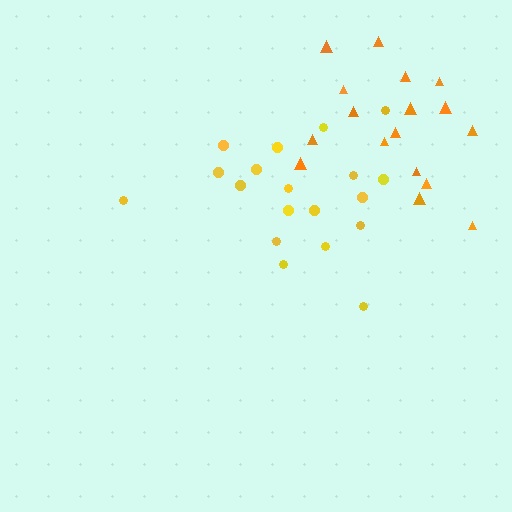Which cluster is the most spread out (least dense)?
Yellow.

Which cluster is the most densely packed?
Orange.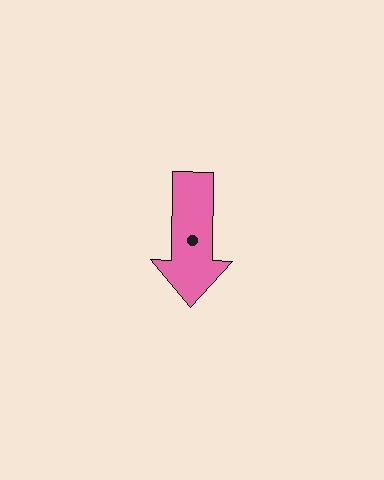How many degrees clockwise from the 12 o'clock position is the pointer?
Approximately 181 degrees.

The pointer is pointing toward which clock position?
Roughly 6 o'clock.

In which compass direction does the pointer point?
South.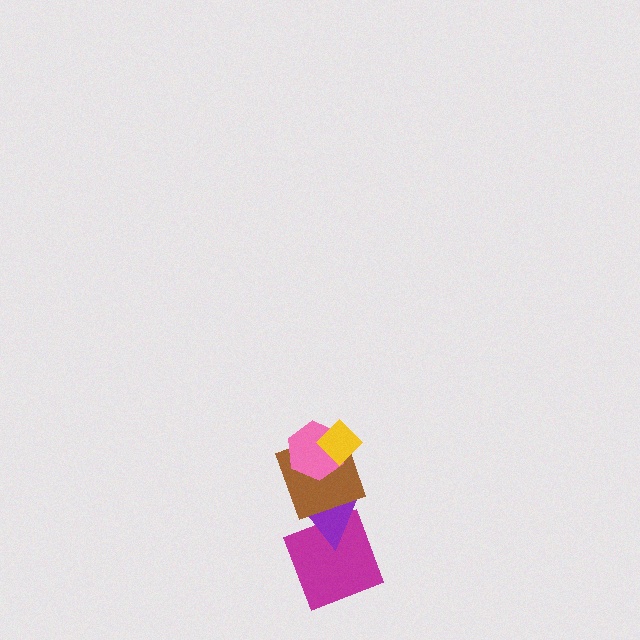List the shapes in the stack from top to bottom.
From top to bottom: the yellow diamond, the pink hexagon, the brown square, the purple triangle, the magenta square.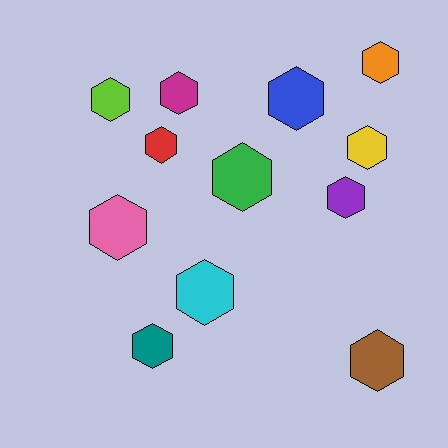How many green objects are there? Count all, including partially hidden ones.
There is 1 green object.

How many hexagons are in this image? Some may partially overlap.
There are 12 hexagons.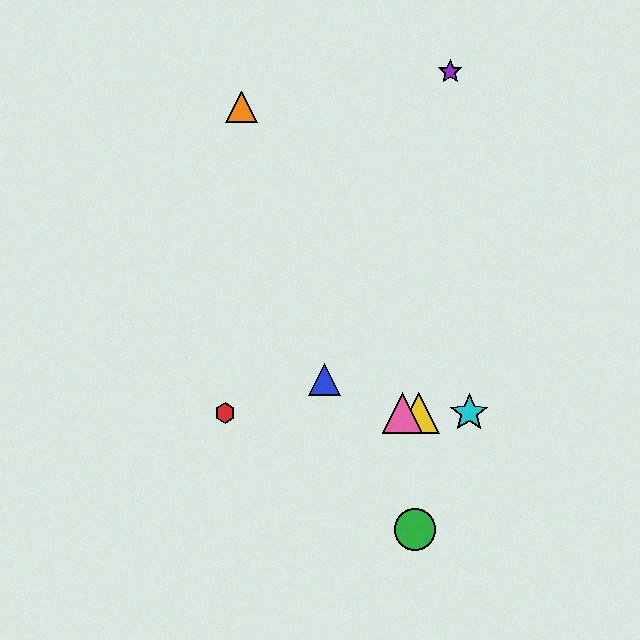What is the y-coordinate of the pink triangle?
The pink triangle is at y≈413.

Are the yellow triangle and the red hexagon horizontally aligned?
Yes, both are at y≈413.